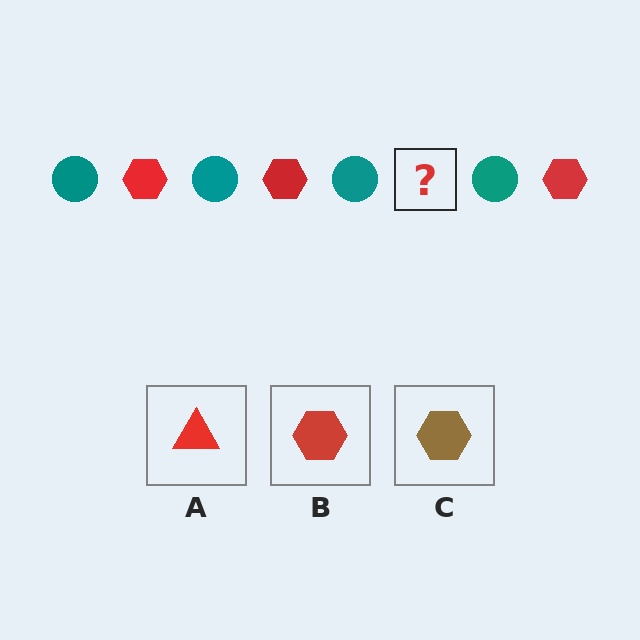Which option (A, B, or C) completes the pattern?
B.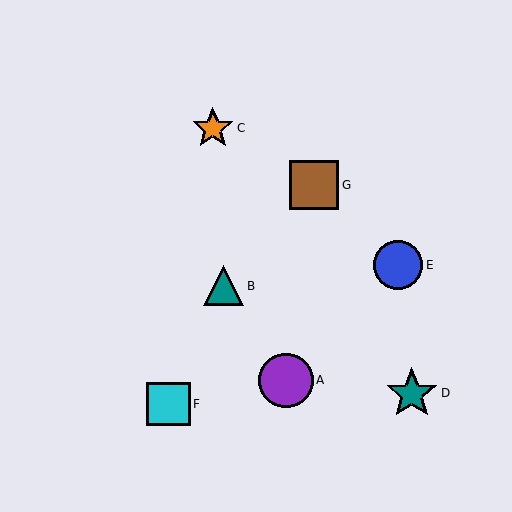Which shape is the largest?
The purple circle (labeled A) is the largest.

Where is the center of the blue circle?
The center of the blue circle is at (398, 265).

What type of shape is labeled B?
Shape B is a teal triangle.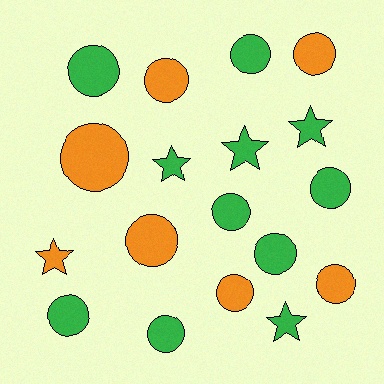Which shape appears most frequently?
Circle, with 13 objects.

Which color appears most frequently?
Green, with 11 objects.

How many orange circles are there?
There are 6 orange circles.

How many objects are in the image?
There are 18 objects.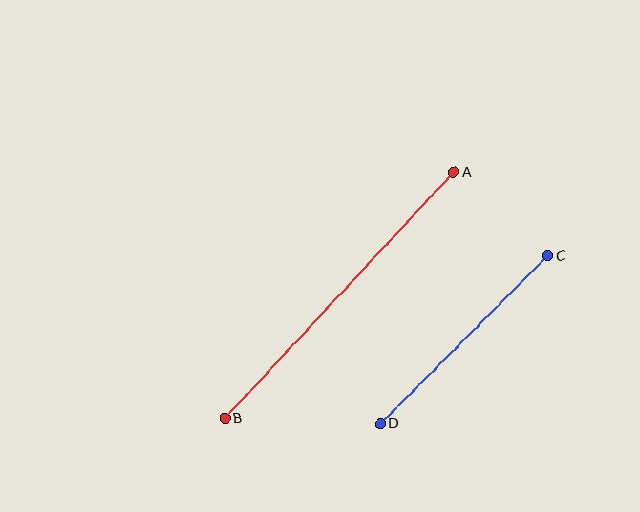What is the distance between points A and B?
The distance is approximately 336 pixels.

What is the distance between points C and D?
The distance is approximately 237 pixels.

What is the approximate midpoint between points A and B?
The midpoint is at approximately (339, 295) pixels.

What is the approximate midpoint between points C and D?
The midpoint is at approximately (464, 340) pixels.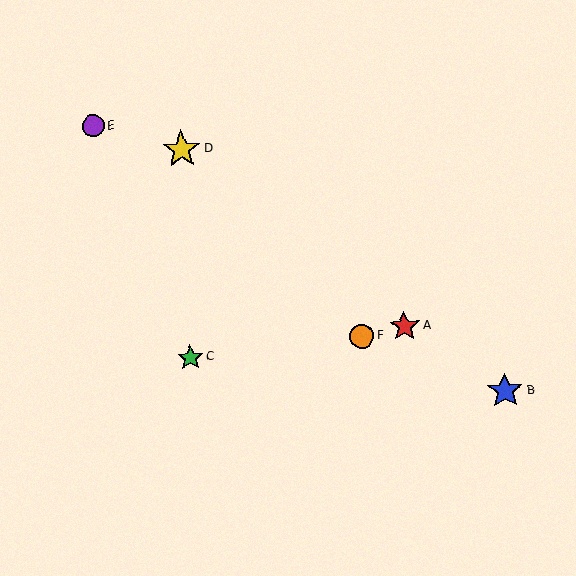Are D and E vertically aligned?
No, D is at x≈181 and E is at x≈93.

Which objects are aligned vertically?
Objects C, D are aligned vertically.